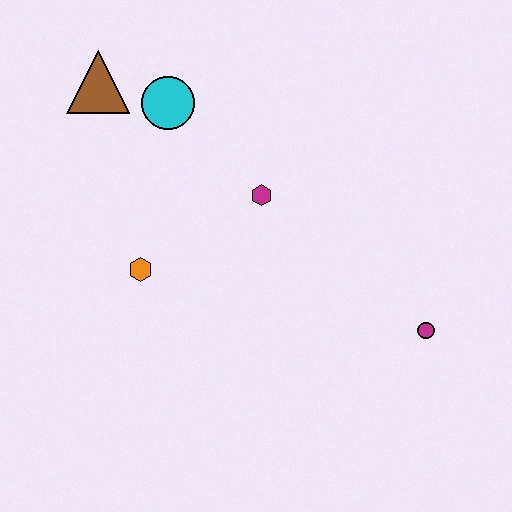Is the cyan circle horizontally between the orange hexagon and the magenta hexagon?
Yes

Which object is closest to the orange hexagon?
The magenta hexagon is closest to the orange hexagon.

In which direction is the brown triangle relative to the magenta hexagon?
The brown triangle is to the left of the magenta hexagon.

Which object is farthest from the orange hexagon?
The magenta circle is farthest from the orange hexagon.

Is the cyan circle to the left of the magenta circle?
Yes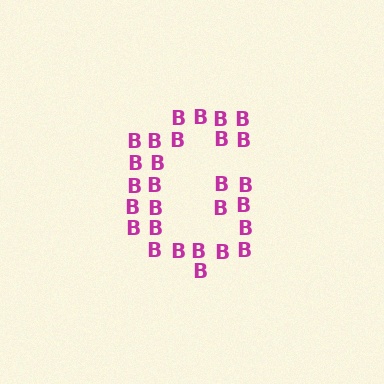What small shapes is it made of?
It is made of small letter B's.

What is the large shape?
The large shape is the letter G.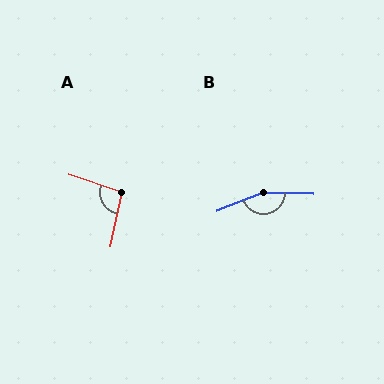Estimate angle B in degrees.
Approximately 157 degrees.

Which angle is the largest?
B, at approximately 157 degrees.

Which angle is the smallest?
A, at approximately 96 degrees.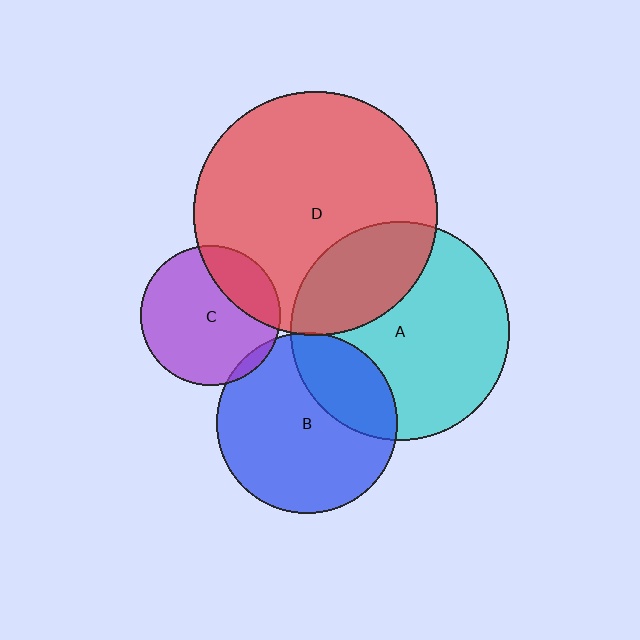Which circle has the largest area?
Circle D (red).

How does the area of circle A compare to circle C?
Approximately 2.4 times.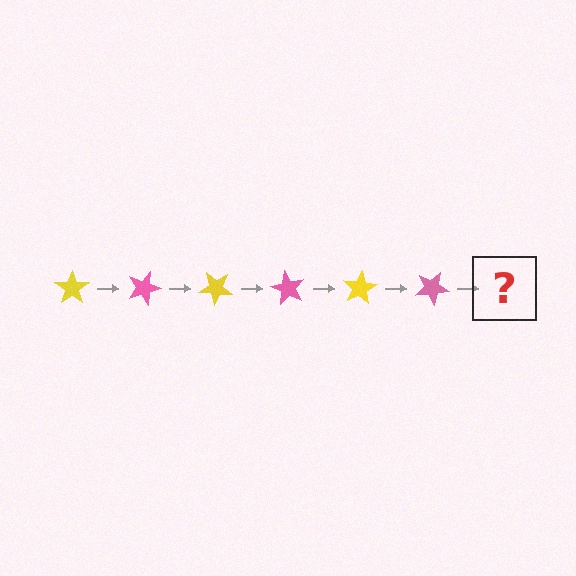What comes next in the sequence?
The next element should be a yellow star, rotated 120 degrees from the start.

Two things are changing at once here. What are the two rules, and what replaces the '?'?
The two rules are that it rotates 20 degrees each step and the color cycles through yellow and pink. The '?' should be a yellow star, rotated 120 degrees from the start.